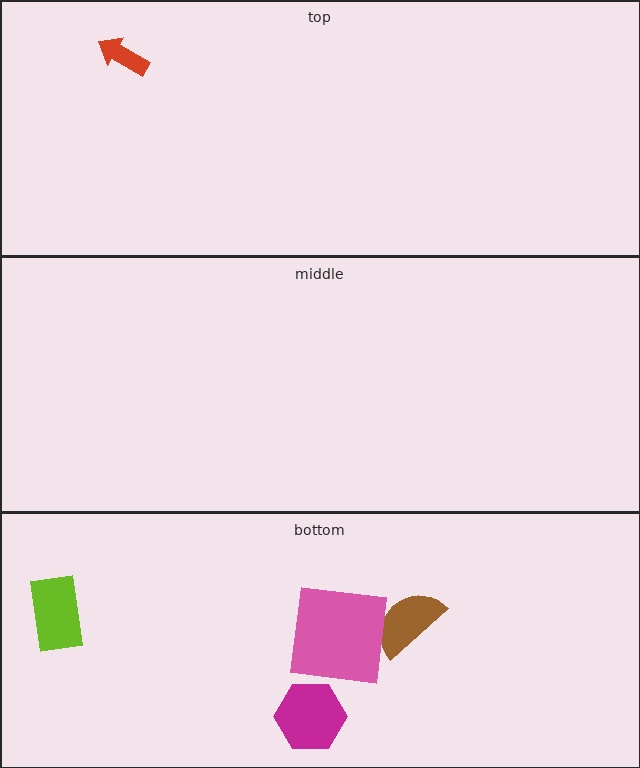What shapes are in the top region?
The red arrow.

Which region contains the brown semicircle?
The bottom region.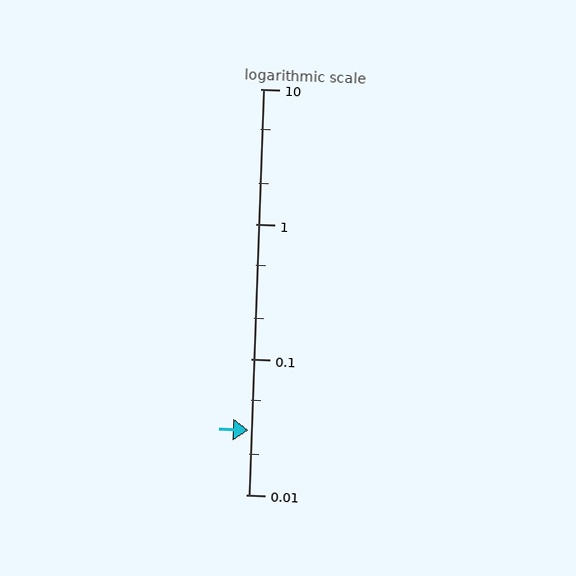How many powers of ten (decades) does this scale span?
The scale spans 3 decades, from 0.01 to 10.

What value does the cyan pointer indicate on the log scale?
The pointer indicates approximately 0.03.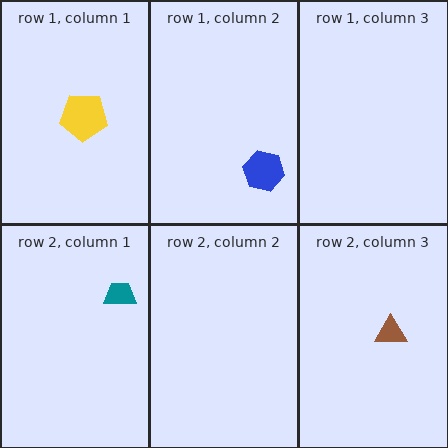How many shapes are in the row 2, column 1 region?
1.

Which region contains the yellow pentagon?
The row 1, column 1 region.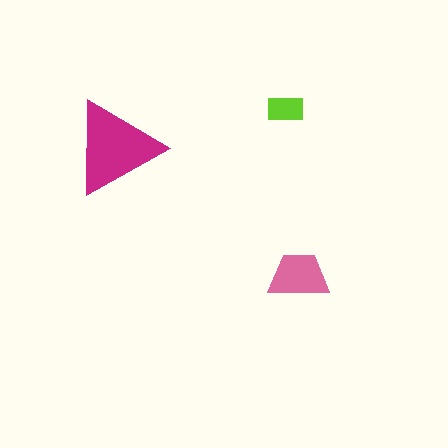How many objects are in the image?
There are 3 objects in the image.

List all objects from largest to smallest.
The magenta triangle, the pink trapezoid, the lime rectangle.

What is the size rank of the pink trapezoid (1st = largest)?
2nd.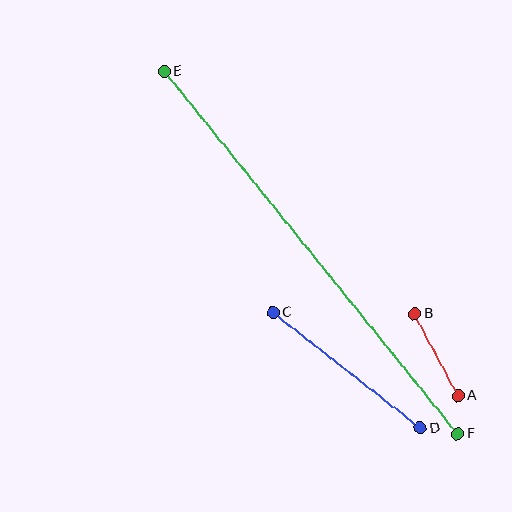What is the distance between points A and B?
The distance is approximately 93 pixels.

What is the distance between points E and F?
The distance is approximately 466 pixels.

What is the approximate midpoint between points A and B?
The midpoint is at approximately (436, 354) pixels.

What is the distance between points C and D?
The distance is approximately 187 pixels.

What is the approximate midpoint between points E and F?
The midpoint is at approximately (311, 253) pixels.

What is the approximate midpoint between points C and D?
The midpoint is at approximately (347, 370) pixels.